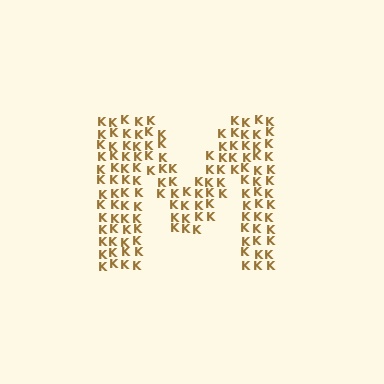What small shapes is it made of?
It is made of small letter K's.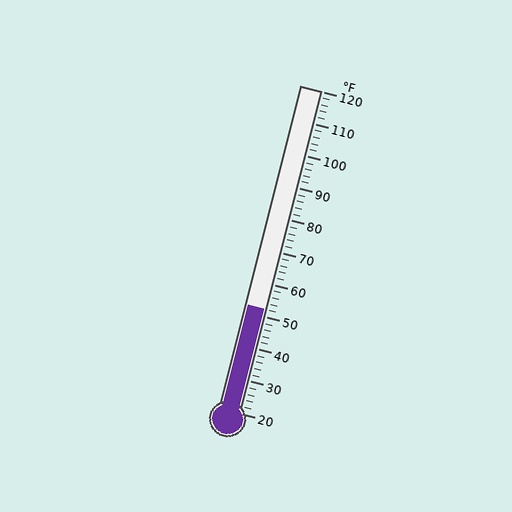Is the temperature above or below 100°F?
The temperature is below 100°F.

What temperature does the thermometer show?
The thermometer shows approximately 52°F.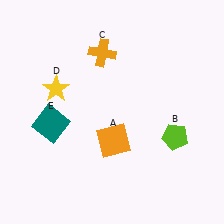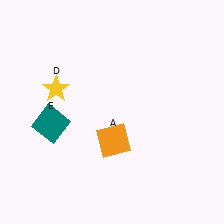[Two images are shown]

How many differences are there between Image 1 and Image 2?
There are 2 differences between the two images.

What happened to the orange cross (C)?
The orange cross (C) was removed in Image 2. It was in the top-left area of Image 1.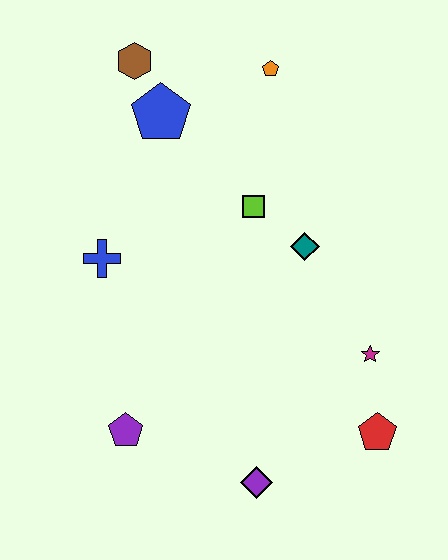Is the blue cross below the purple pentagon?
No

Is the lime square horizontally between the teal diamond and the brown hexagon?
Yes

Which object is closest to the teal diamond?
The lime square is closest to the teal diamond.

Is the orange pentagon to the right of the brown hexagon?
Yes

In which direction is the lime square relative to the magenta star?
The lime square is above the magenta star.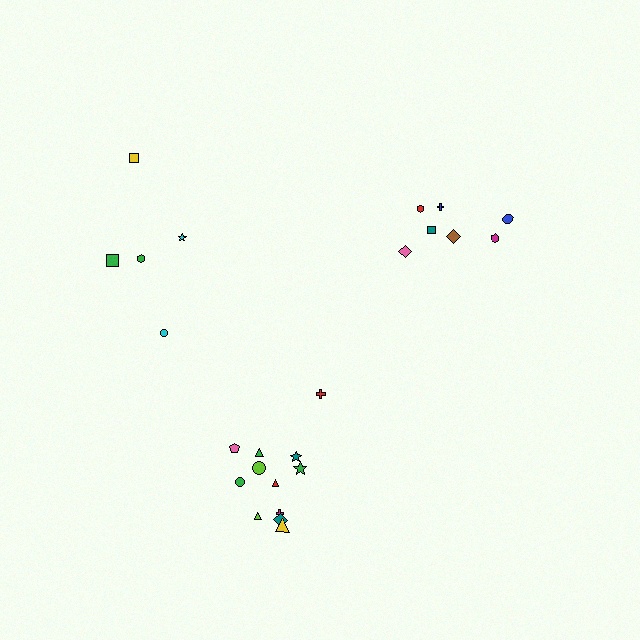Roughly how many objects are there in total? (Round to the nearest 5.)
Roughly 25 objects in total.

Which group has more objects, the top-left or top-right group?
The top-right group.